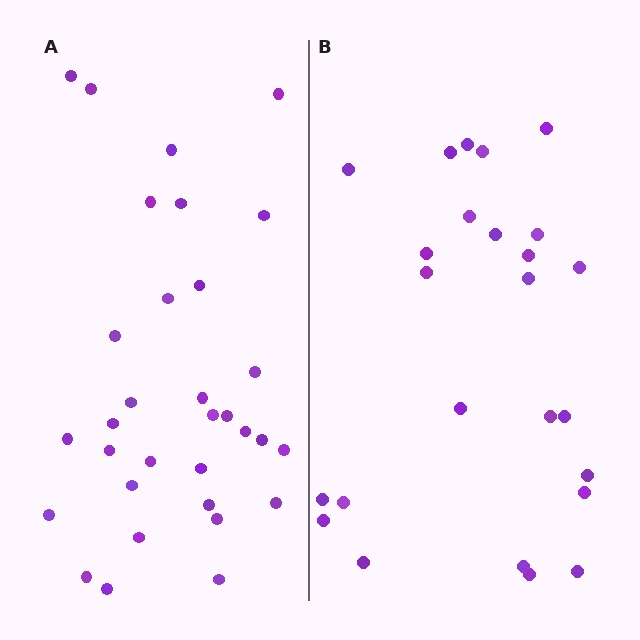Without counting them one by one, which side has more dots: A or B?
Region A (the left region) has more dots.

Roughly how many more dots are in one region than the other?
Region A has roughly 8 or so more dots than region B.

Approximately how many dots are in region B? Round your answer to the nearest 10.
About 20 dots. (The exact count is 25, which rounds to 20.)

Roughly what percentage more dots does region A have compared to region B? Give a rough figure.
About 30% more.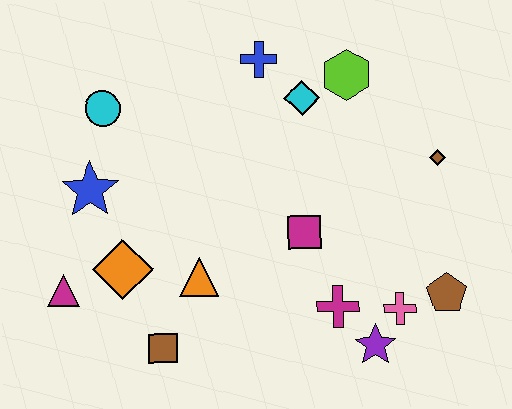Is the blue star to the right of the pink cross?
No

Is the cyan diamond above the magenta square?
Yes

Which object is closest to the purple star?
The pink cross is closest to the purple star.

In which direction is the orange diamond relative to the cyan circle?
The orange diamond is below the cyan circle.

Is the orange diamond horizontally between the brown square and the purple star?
No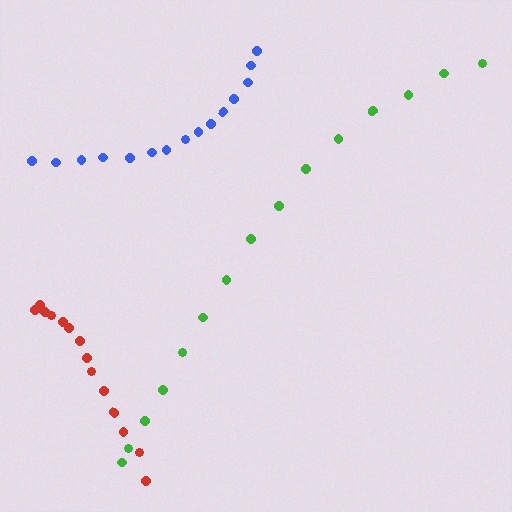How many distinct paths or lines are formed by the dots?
There are 3 distinct paths.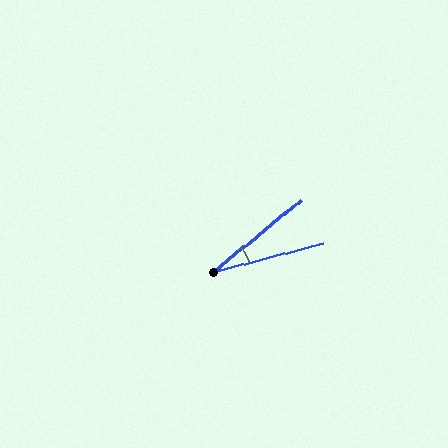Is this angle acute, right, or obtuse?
It is acute.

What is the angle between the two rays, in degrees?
Approximately 25 degrees.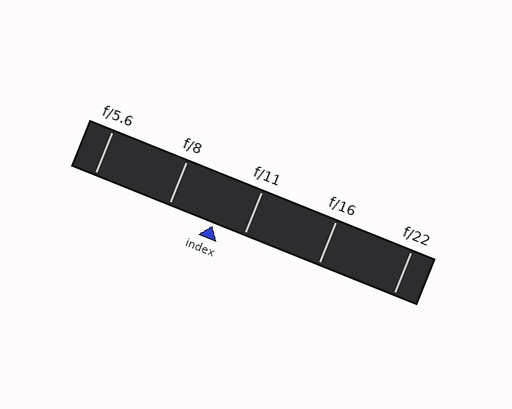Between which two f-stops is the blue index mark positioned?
The index mark is between f/8 and f/11.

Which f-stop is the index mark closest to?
The index mark is closest to f/11.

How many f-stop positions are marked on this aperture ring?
There are 5 f-stop positions marked.